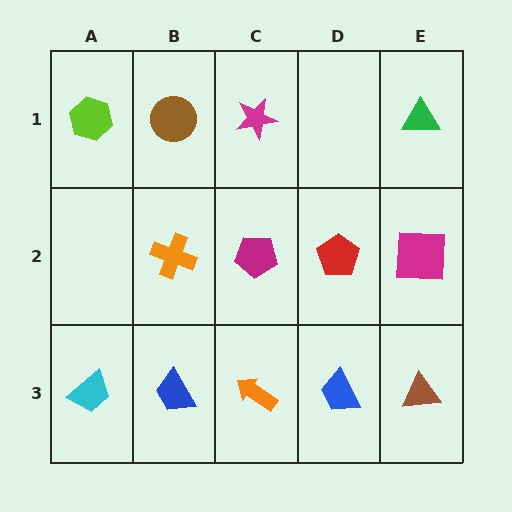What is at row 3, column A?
A cyan trapezoid.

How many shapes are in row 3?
5 shapes.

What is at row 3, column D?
A blue trapezoid.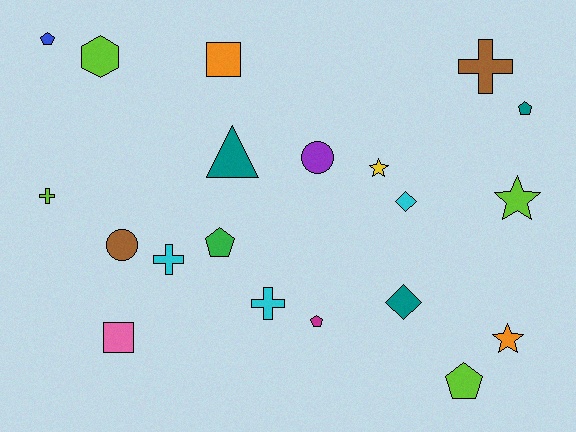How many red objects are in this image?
There are no red objects.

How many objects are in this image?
There are 20 objects.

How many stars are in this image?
There are 3 stars.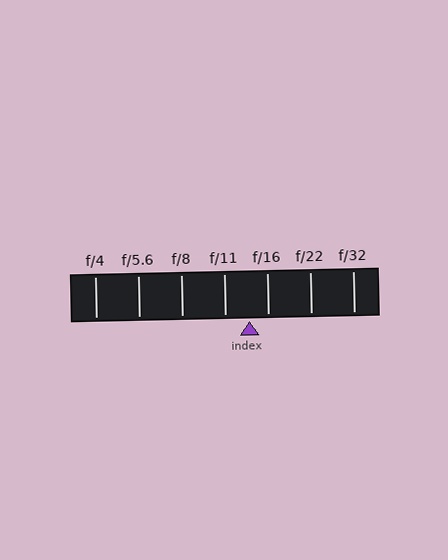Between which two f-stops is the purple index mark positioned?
The index mark is between f/11 and f/16.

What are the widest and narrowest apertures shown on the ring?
The widest aperture shown is f/4 and the narrowest is f/32.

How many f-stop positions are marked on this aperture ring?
There are 7 f-stop positions marked.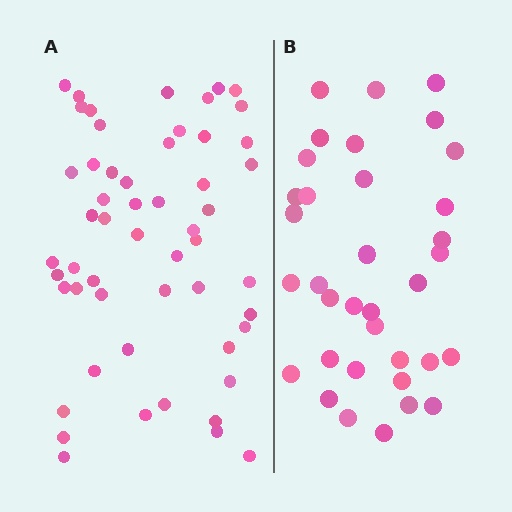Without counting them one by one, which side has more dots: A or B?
Region A (the left region) has more dots.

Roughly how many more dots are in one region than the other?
Region A has approximately 20 more dots than region B.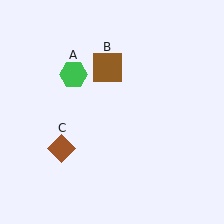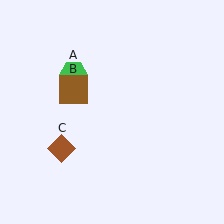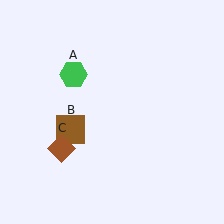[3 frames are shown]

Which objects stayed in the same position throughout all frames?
Green hexagon (object A) and brown diamond (object C) remained stationary.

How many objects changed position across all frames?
1 object changed position: brown square (object B).